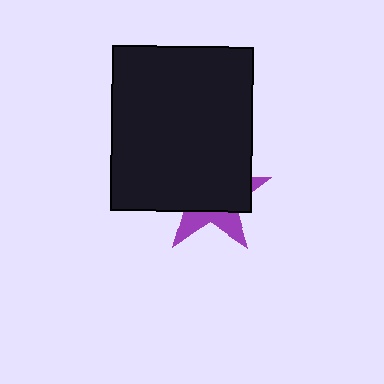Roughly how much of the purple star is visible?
A small part of it is visible (roughly 32%).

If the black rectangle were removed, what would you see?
You would see the complete purple star.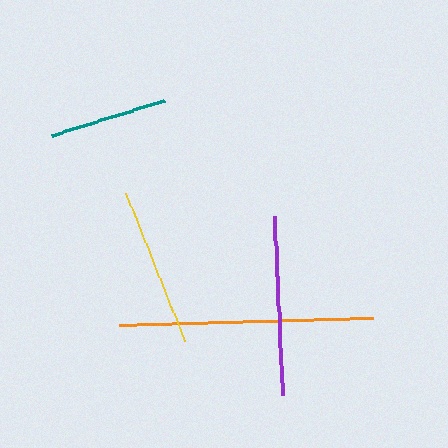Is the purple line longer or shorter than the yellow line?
The purple line is longer than the yellow line.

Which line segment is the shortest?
The teal line is the shortest at approximately 118 pixels.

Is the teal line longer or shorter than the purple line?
The purple line is longer than the teal line.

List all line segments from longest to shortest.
From longest to shortest: orange, purple, yellow, teal.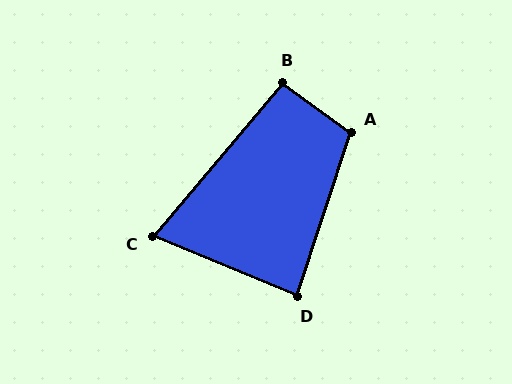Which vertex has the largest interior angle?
A, at approximately 108 degrees.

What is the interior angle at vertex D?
Approximately 86 degrees (approximately right).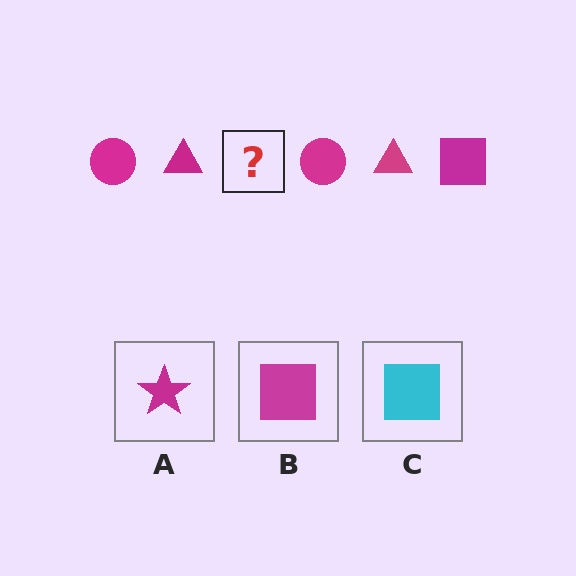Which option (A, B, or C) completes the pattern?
B.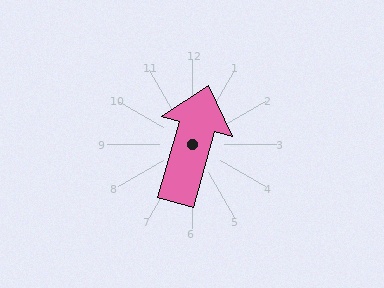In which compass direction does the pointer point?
North.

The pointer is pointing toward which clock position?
Roughly 1 o'clock.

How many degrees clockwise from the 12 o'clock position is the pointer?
Approximately 16 degrees.